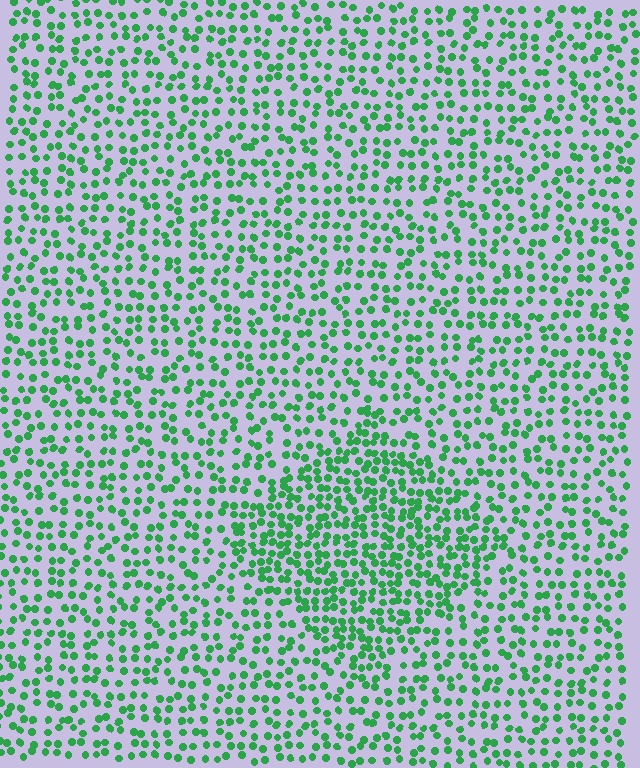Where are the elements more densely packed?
The elements are more densely packed inside the diamond boundary.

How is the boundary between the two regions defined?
The boundary is defined by a change in element density (approximately 1.7x ratio). All elements are the same color, size, and shape.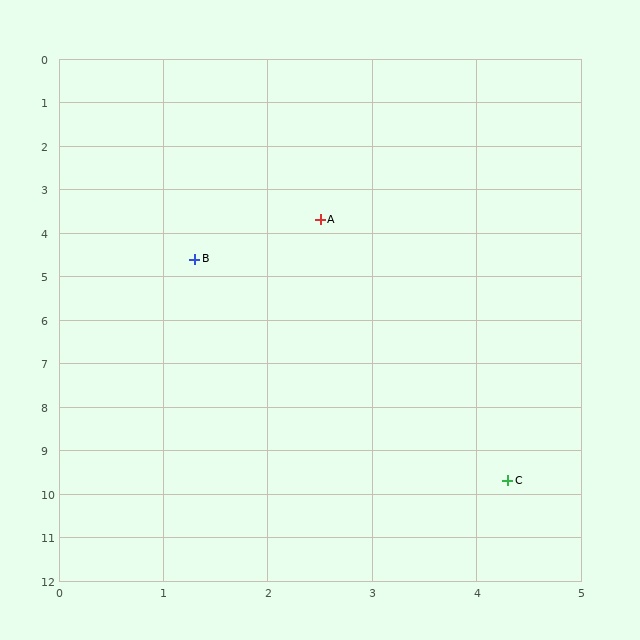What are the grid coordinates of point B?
Point B is at approximately (1.3, 4.6).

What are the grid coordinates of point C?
Point C is at approximately (4.3, 9.7).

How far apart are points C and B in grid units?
Points C and B are about 5.9 grid units apart.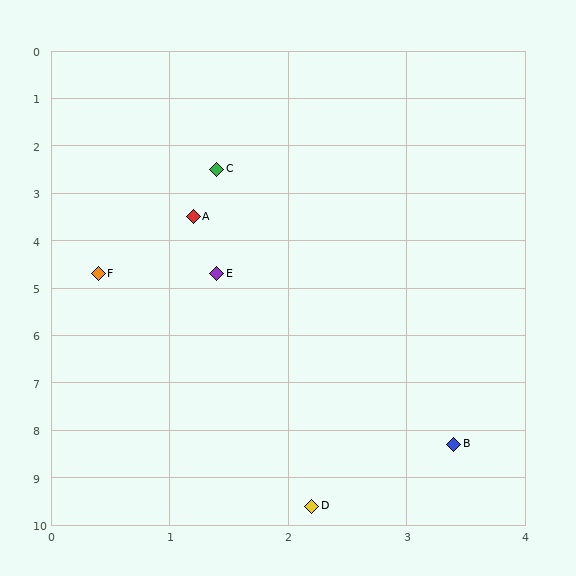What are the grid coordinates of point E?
Point E is at approximately (1.4, 4.7).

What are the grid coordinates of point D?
Point D is at approximately (2.2, 9.6).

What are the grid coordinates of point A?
Point A is at approximately (1.2, 3.5).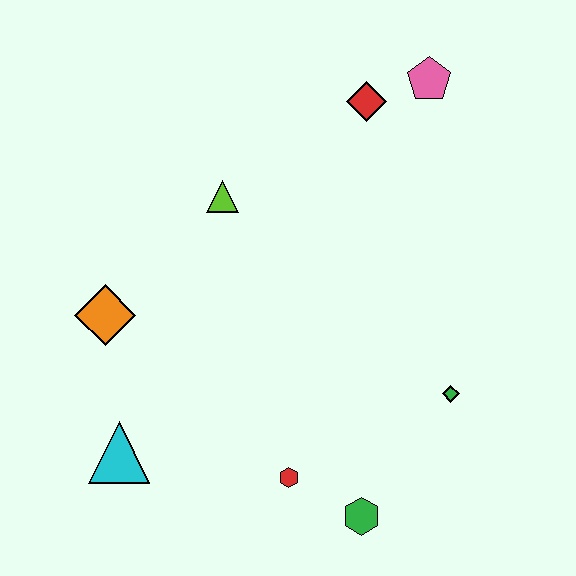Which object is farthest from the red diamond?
The cyan triangle is farthest from the red diamond.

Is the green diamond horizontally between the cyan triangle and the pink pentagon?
No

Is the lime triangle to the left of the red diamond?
Yes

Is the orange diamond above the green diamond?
Yes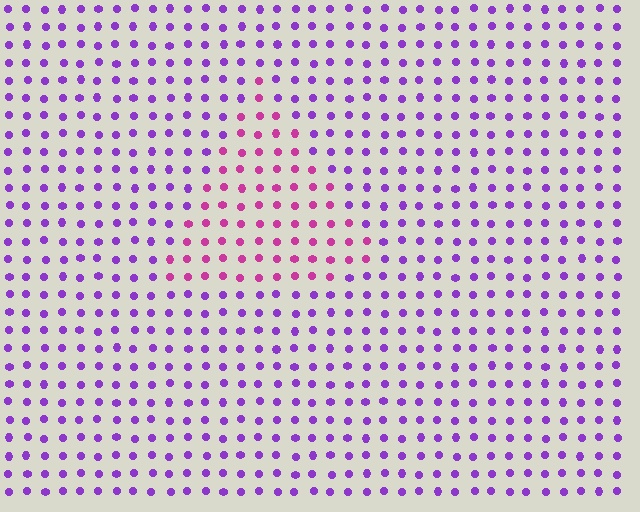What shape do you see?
I see a triangle.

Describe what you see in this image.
The image is filled with small purple elements in a uniform arrangement. A triangle-shaped region is visible where the elements are tinted to a slightly different hue, forming a subtle color boundary.